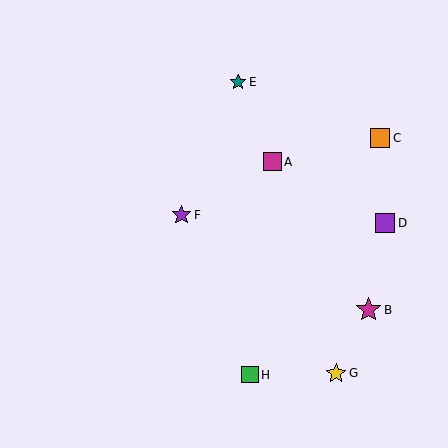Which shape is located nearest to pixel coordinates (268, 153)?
The magenta square (labeled A) at (273, 162) is nearest to that location.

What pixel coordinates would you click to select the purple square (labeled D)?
Click at (385, 223) to select the purple square D.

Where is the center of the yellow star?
The center of the yellow star is at (336, 373).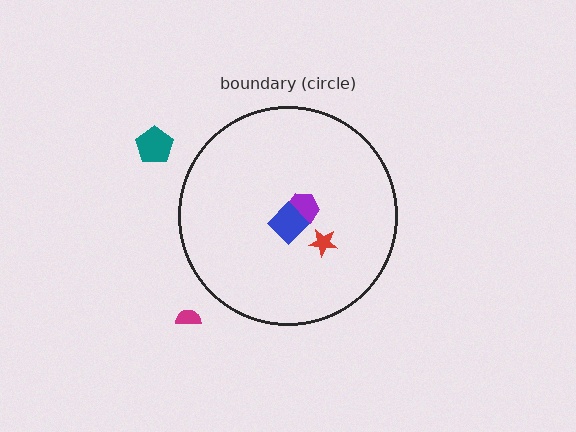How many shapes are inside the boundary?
3 inside, 2 outside.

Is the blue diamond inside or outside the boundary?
Inside.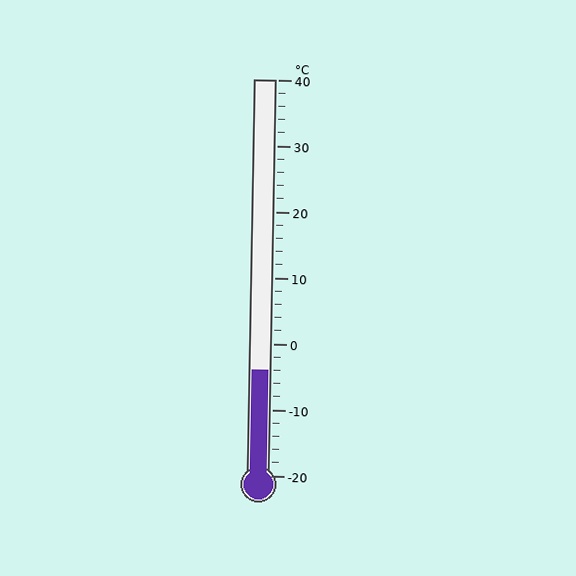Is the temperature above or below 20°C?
The temperature is below 20°C.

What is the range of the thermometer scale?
The thermometer scale ranges from -20°C to 40°C.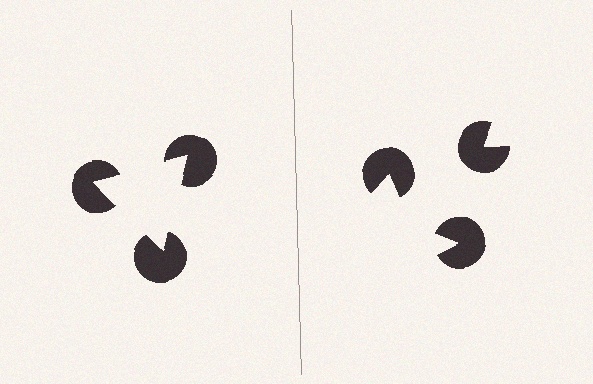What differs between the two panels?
The pac-man discs are positioned identically on both sides; only the wedge orientations differ. On the left they align to a triangle; on the right they are misaligned.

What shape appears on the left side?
An illusory triangle.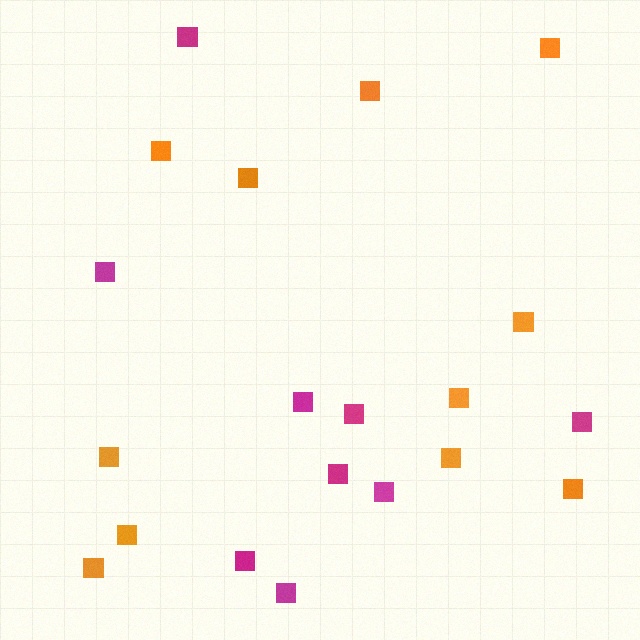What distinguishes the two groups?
There are 2 groups: one group of magenta squares (9) and one group of orange squares (11).